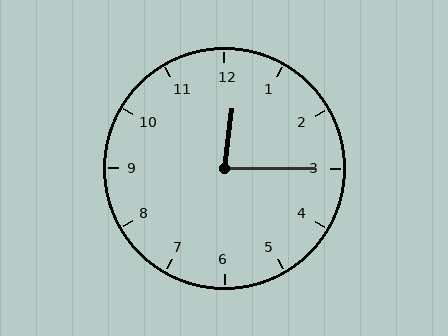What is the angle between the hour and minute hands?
Approximately 82 degrees.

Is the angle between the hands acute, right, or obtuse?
It is acute.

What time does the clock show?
12:15.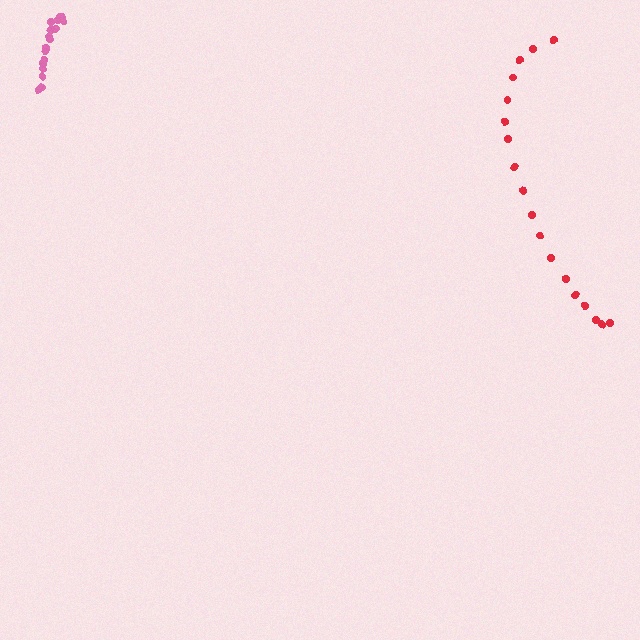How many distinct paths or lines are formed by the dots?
There are 2 distinct paths.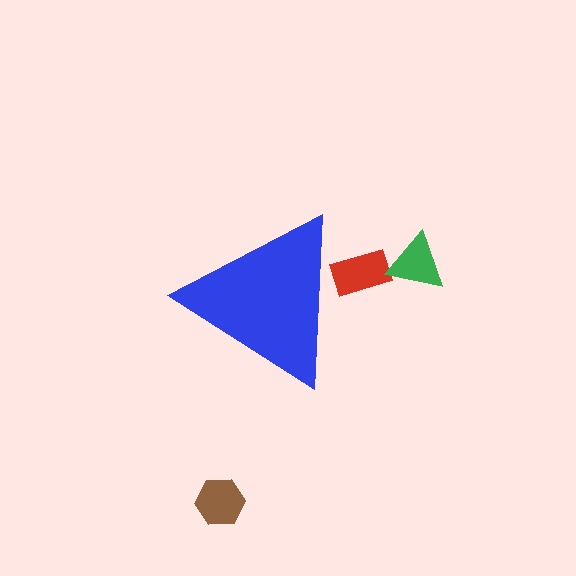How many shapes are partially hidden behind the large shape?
1 shape is partially hidden.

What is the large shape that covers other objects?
A blue triangle.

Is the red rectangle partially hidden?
Yes, the red rectangle is partially hidden behind the blue triangle.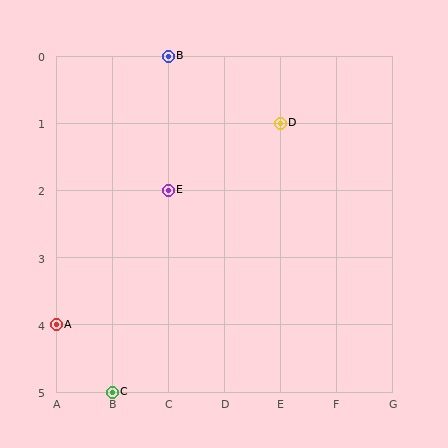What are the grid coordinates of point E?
Point E is at grid coordinates (C, 2).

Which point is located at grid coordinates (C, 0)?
Point B is at (C, 0).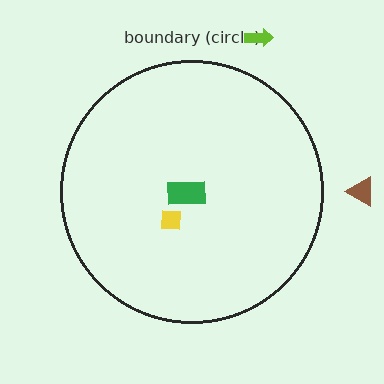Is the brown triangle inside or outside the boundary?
Outside.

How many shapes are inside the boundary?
2 inside, 2 outside.